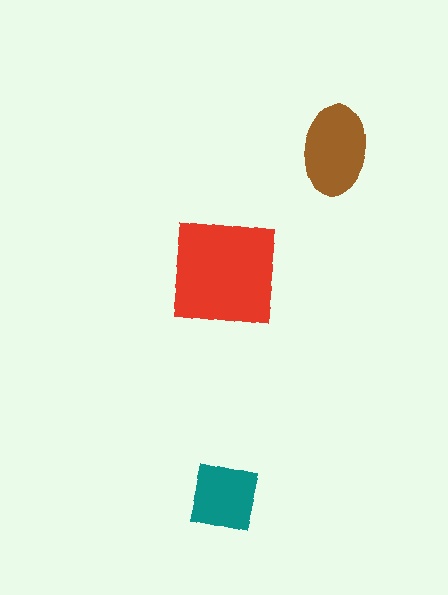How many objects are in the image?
There are 3 objects in the image.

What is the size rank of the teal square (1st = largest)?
3rd.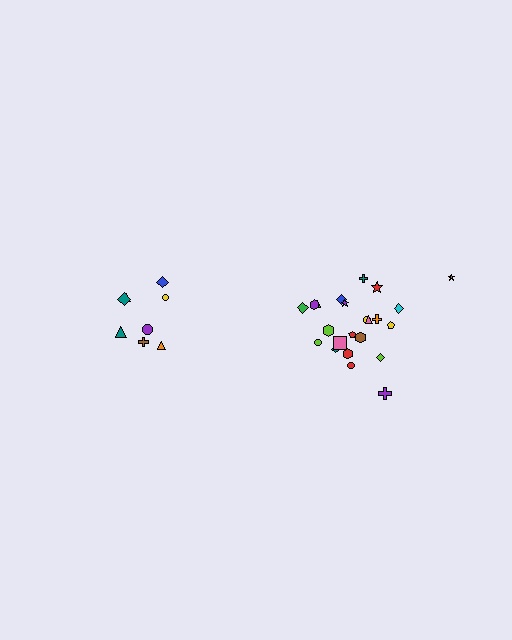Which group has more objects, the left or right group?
The right group.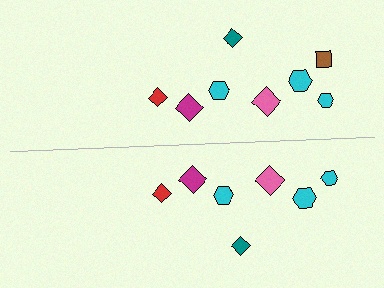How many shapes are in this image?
There are 15 shapes in this image.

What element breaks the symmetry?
A brown square is missing from the bottom side.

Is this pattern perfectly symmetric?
No, the pattern is not perfectly symmetric. A brown square is missing from the bottom side.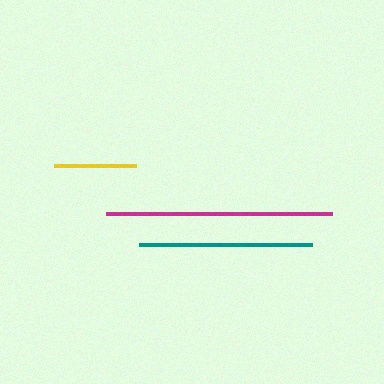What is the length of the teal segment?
The teal segment is approximately 173 pixels long.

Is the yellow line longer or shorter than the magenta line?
The magenta line is longer than the yellow line.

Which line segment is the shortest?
The yellow line is the shortest at approximately 82 pixels.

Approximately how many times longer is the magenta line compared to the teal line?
The magenta line is approximately 1.3 times the length of the teal line.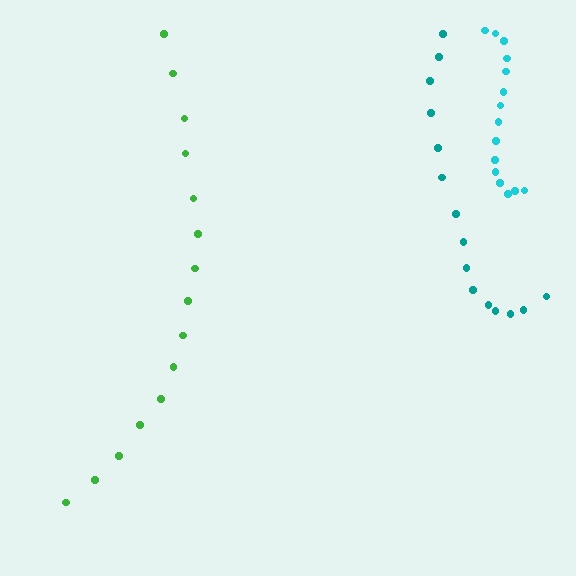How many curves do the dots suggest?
There are 3 distinct paths.